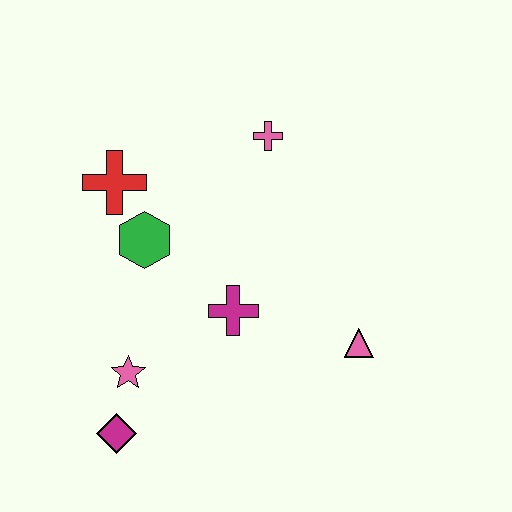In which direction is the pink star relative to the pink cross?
The pink star is below the pink cross.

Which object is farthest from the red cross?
The pink triangle is farthest from the red cross.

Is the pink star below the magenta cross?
Yes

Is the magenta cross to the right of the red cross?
Yes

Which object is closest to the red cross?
The green hexagon is closest to the red cross.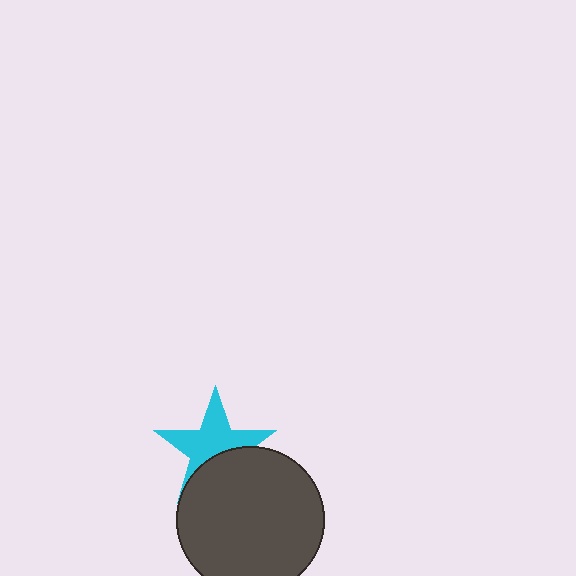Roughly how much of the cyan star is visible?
About half of it is visible (roughly 62%).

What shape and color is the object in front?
The object in front is a dark gray circle.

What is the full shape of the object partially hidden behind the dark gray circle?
The partially hidden object is a cyan star.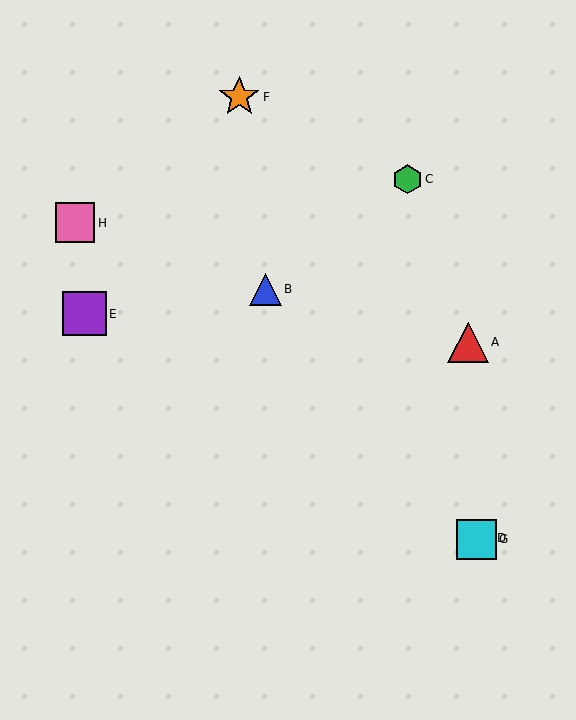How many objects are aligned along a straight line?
3 objects (B, D, G) are aligned along a straight line.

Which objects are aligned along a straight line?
Objects B, D, G are aligned along a straight line.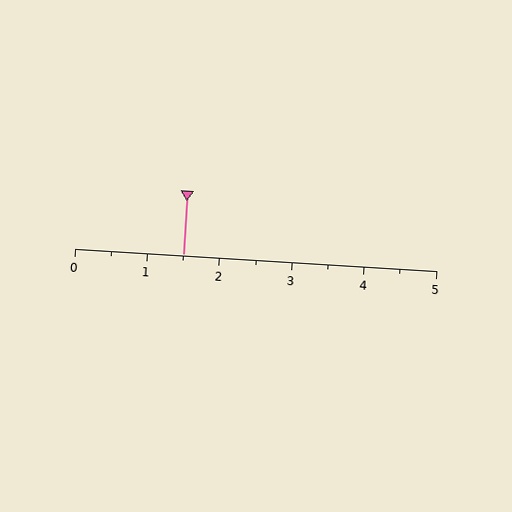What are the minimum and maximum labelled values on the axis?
The axis runs from 0 to 5.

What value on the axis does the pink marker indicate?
The marker indicates approximately 1.5.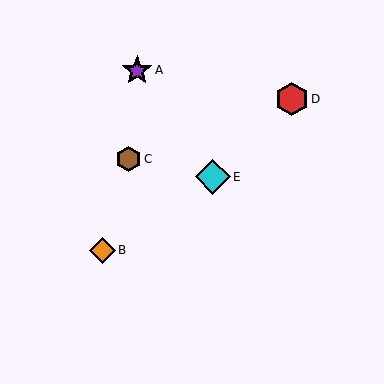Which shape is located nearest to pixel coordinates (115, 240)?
The orange diamond (labeled B) at (102, 250) is nearest to that location.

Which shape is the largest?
The cyan diamond (labeled E) is the largest.